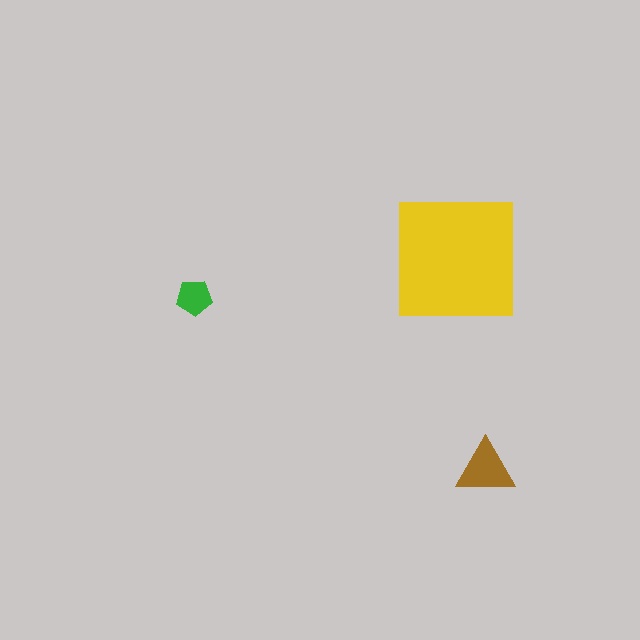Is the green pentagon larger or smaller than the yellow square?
Smaller.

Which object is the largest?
The yellow square.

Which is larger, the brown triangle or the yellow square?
The yellow square.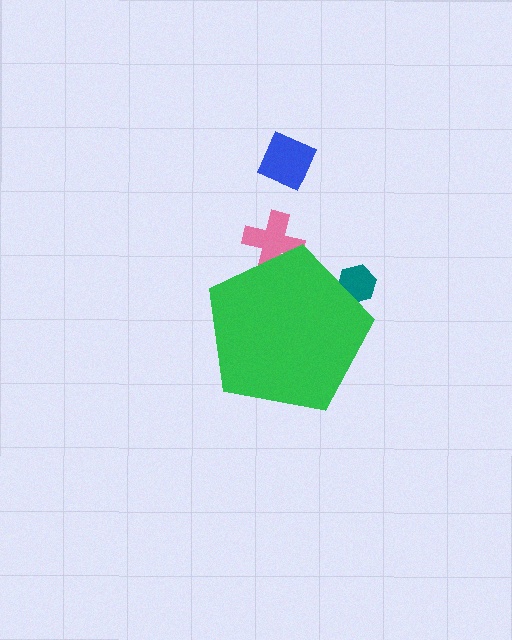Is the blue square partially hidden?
No, the blue square is fully visible.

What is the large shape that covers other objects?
A green pentagon.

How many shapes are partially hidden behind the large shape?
2 shapes are partially hidden.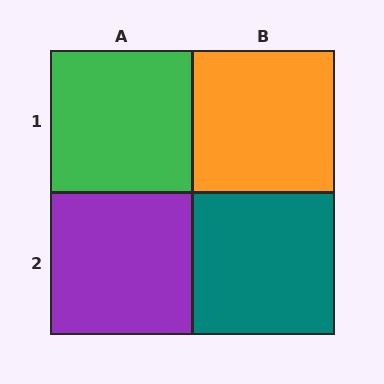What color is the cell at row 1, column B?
Orange.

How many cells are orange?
1 cell is orange.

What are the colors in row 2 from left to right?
Purple, teal.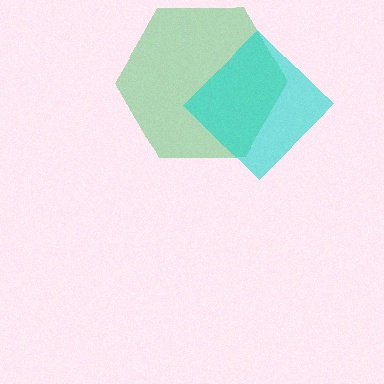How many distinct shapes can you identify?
There are 2 distinct shapes: a green hexagon, a cyan diamond.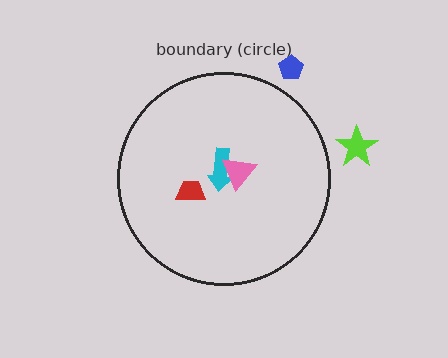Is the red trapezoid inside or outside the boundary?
Inside.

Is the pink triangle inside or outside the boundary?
Inside.